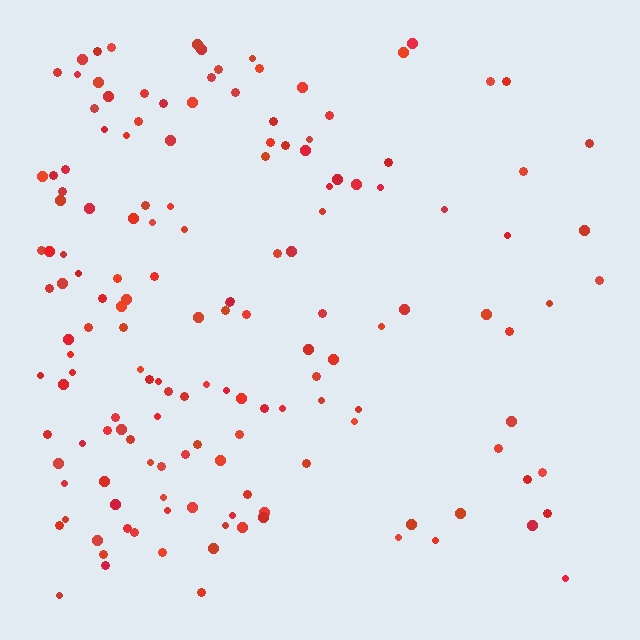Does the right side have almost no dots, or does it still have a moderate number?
Still a moderate number, just noticeably fewer than the left.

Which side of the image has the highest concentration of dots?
The left.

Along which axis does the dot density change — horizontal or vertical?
Horizontal.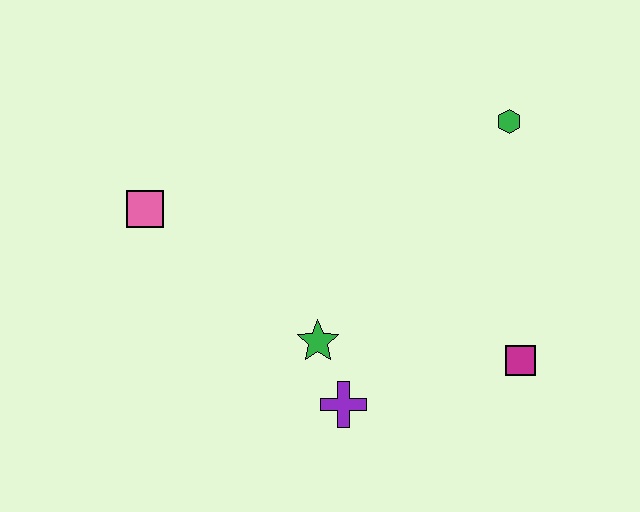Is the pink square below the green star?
No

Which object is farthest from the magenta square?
The pink square is farthest from the magenta square.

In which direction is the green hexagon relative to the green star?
The green hexagon is above the green star.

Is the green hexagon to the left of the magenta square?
Yes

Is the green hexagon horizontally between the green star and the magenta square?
Yes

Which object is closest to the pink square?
The green star is closest to the pink square.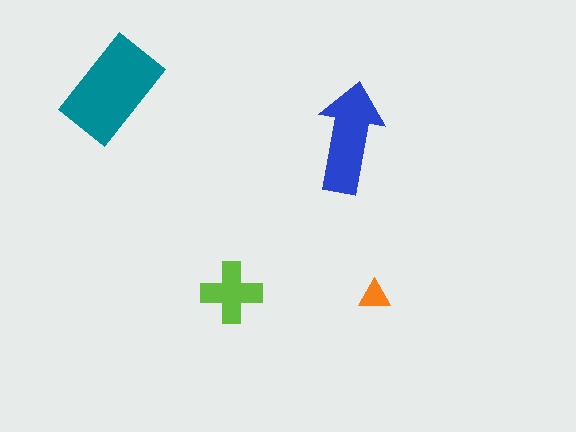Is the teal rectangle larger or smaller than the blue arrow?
Larger.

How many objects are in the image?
There are 4 objects in the image.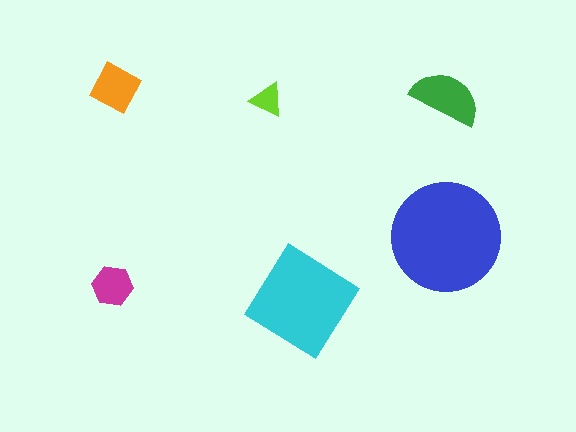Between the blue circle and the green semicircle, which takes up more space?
The blue circle.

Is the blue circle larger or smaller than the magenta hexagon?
Larger.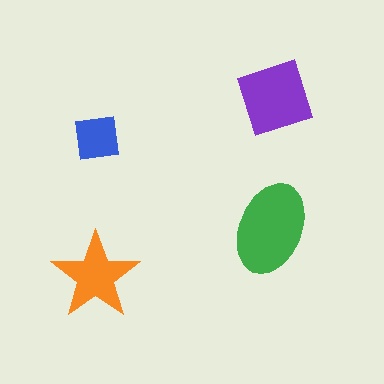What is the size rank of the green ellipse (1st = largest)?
1st.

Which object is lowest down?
The orange star is bottommost.